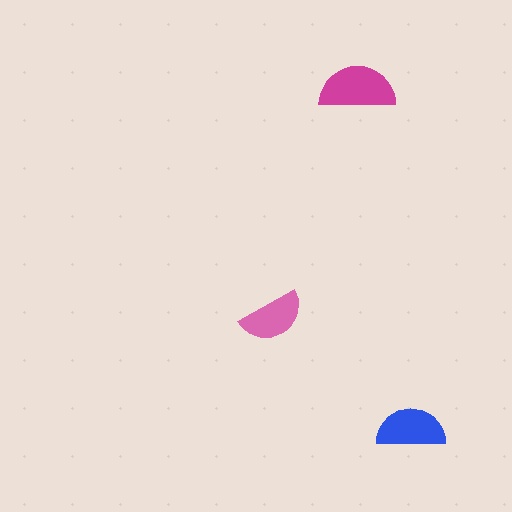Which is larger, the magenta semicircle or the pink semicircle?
The magenta one.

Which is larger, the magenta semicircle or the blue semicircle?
The magenta one.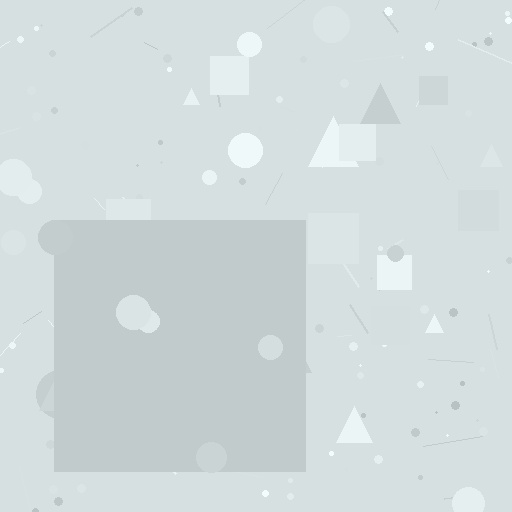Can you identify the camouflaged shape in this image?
The camouflaged shape is a square.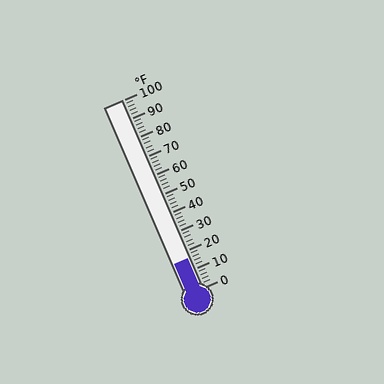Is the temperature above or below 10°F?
The temperature is above 10°F.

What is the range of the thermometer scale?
The thermometer scale ranges from 0°F to 100°F.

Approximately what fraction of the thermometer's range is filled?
The thermometer is filled to approximately 15% of its range.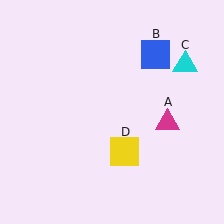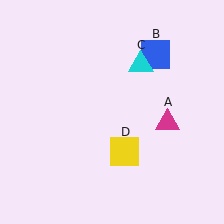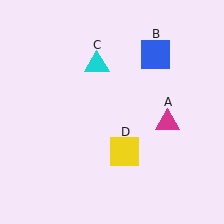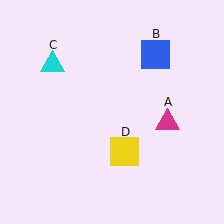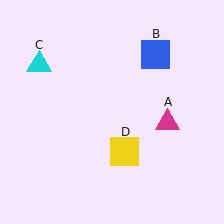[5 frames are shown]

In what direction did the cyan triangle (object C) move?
The cyan triangle (object C) moved left.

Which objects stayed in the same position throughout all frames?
Magenta triangle (object A) and blue square (object B) and yellow square (object D) remained stationary.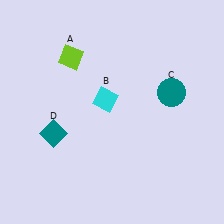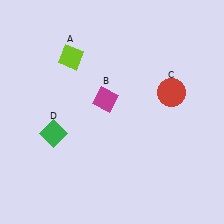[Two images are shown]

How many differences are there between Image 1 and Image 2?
There are 3 differences between the two images.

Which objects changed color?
B changed from cyan to magenta. C changed from teal to red. D changed from teal to green.